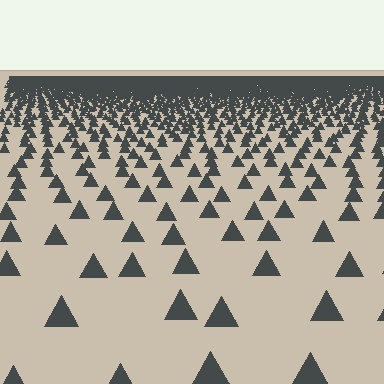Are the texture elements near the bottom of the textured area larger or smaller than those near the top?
Larger. Near the bottom, elements are closer to the viewer and appear at a bigger on-screen size.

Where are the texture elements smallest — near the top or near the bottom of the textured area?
Near the top.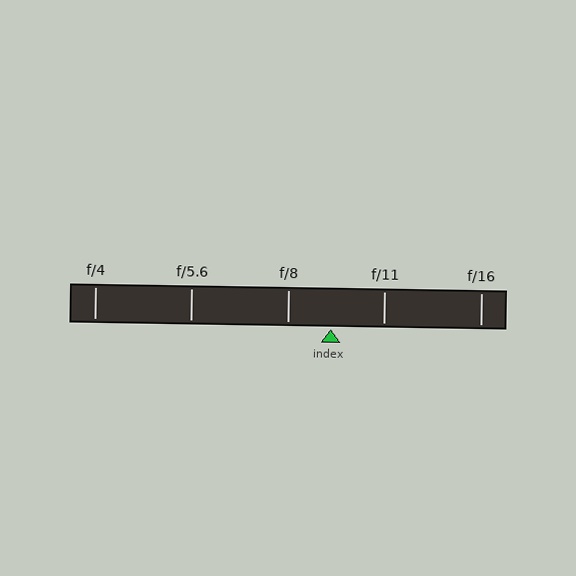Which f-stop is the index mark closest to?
The index mark is closest to f/8.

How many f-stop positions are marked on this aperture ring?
There are 5 f-stop positions marked.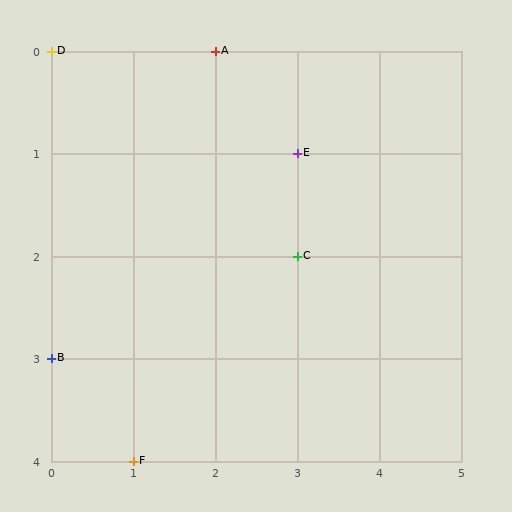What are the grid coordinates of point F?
Point F is at grid coordinates (1, 4).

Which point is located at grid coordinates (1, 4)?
Point F is at (1, 4).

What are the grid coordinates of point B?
Point B is at grid coordinates (0, 3).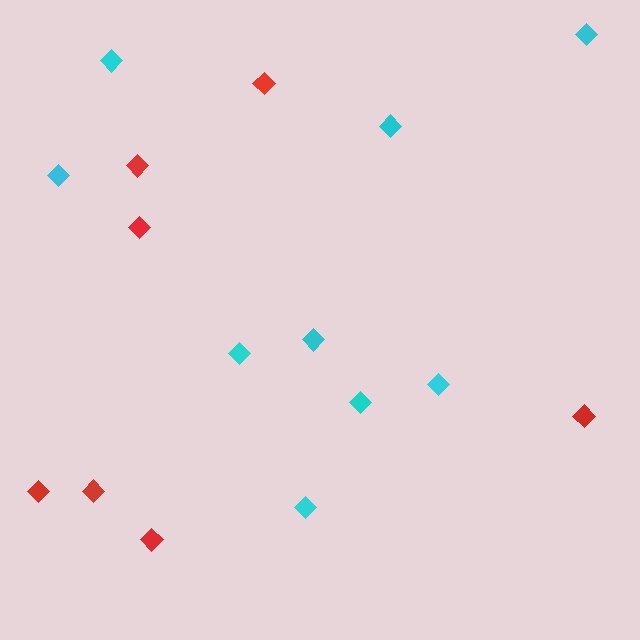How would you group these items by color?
There are 2 groups: one group of red diamonds (7) and one group of cyan diamonds (9).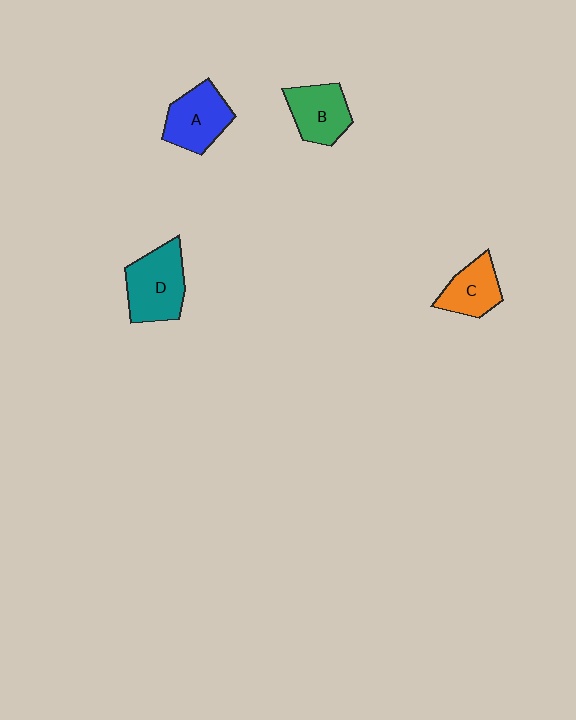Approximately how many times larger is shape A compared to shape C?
Approximately 1.3 times.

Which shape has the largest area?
Shape D (teal).